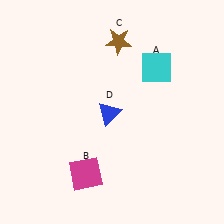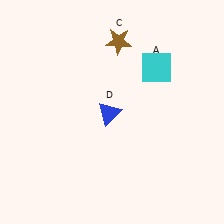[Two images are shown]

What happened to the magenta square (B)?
The magenta square (B) was removed in Image 2. It was in the bottom-left area of Image 1.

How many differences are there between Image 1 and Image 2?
There is 1 difference between the two images.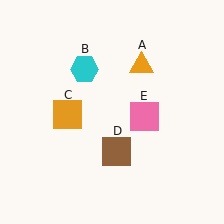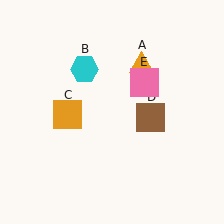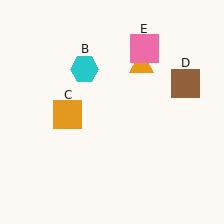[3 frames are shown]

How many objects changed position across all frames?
2 objects changed position: brown square (object D), pink square (object E).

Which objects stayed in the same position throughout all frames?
Orange triangle (object A) and cyan hexagon (object B) and orange square (object C) remained stationary.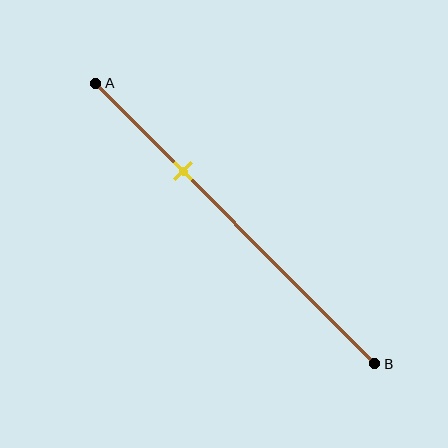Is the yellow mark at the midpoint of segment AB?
No, the mark is at about 30% from A, not at the 50% midpoint.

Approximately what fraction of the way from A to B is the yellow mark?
The yellow mark is approximately 30% of the way from A to B.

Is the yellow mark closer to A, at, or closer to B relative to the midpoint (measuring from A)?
The yellow mark is closer to point A than the midpoint of segment AB.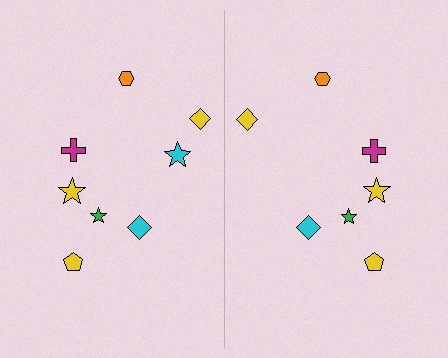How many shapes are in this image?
There are 15 shapes in this image.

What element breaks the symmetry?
A cyan star is missing from the right side.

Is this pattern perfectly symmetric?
No, the pattern is not perfectly symmetric. A cyan star is missing from the right side.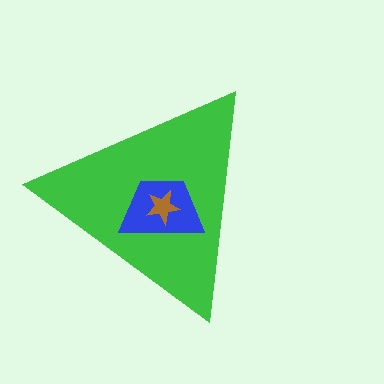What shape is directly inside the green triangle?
The blue trapezoid.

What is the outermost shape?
The green triangle.